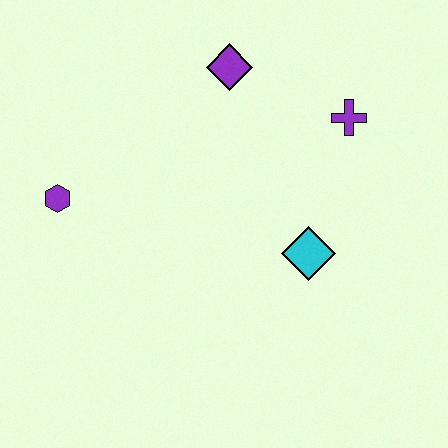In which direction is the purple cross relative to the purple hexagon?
The purple cross is to the right of the purple hexagon.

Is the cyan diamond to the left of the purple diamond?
No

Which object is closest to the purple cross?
The purple diamond is closest to the purple cross.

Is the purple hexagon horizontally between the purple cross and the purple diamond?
No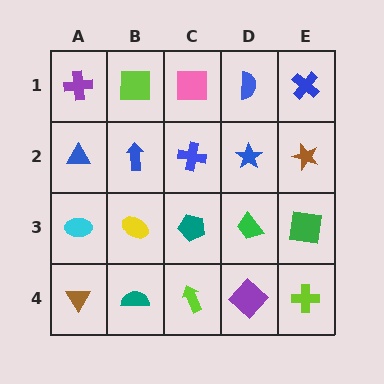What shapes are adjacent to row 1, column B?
A blue arrow (row 2, column B), a purple cross (row 1, column A), a pink square (row 1, column C).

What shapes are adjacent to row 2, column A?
A purple cross (row 1, column A), a cyan ellipse (row 3, column A), a blue arrow (row 2, column B).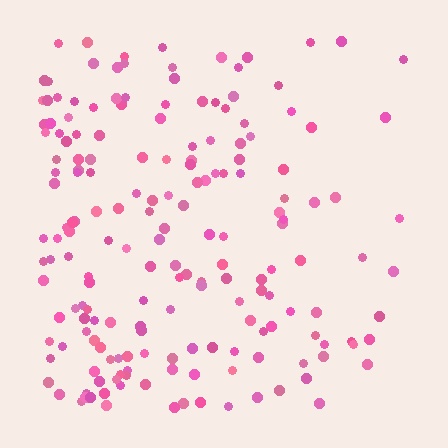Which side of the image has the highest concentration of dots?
The left.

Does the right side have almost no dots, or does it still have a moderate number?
Still a moderate number, just noticeably fewer than the left.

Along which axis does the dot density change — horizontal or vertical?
Horizontal.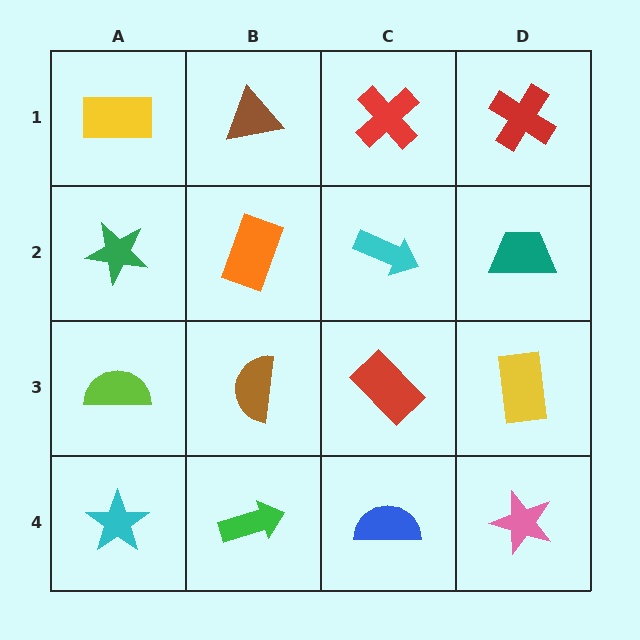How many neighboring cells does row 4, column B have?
3.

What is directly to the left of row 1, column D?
A red cross.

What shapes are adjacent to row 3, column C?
A cyan arrow (row 2, column C), a blue semicircle (row 4, column C), a brown semicircle (row 3, column B), a yellow rectangle (row 3, column D).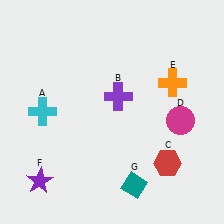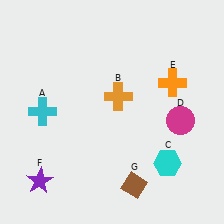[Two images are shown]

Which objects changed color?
B changed from purple to orange. C changed from red to cyan. G changed from teal to brown.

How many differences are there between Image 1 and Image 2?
There are 3 differences between the two images.